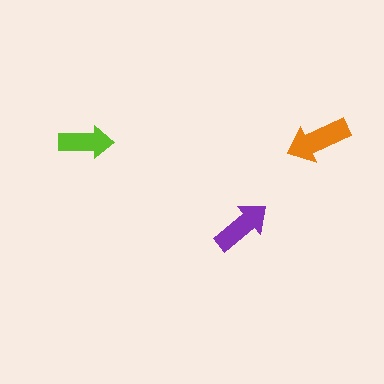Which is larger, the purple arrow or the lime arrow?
The purple one.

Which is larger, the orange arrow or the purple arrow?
The orange one.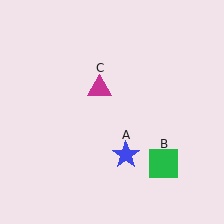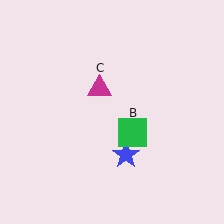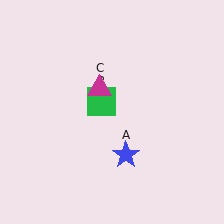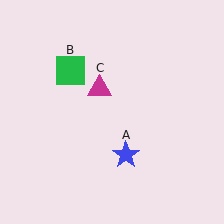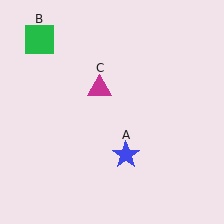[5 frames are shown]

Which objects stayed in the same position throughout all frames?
Blue star (object A) and magenta triangle (object C) remained stationary.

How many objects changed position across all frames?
1 object changed position: green square (object B).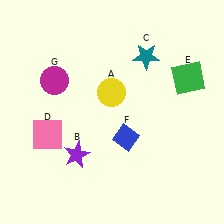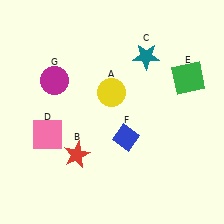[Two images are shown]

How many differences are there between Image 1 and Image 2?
There is 1 difference between the two images.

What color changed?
The star (B) changed from purple in Image 1 to red in Image 2.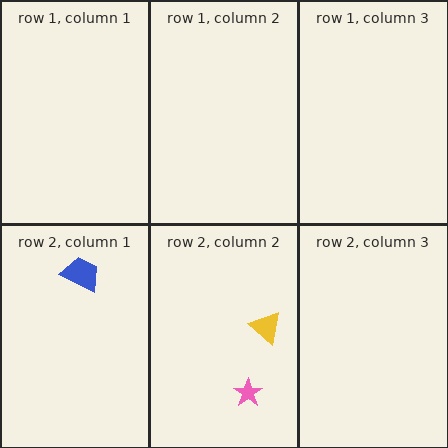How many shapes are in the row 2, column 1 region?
1.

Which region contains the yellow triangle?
The row 2, column 2 region.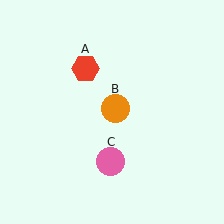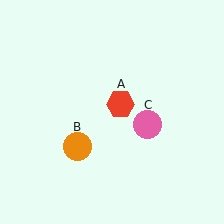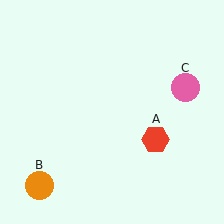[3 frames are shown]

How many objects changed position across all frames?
3 objects changed position: red hexagon (object A), orange circle (object B), pink circle (object C).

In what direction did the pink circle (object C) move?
The pink circle (object C) moved up and to the right.